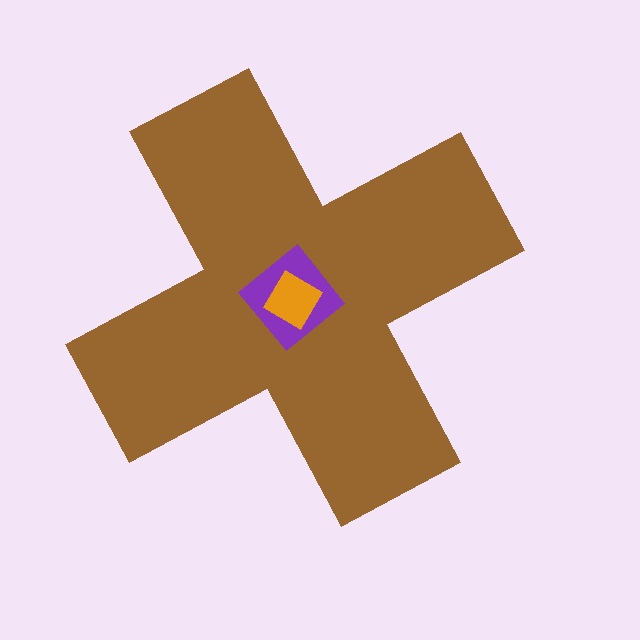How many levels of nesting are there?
3.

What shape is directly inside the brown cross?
The purple diamond.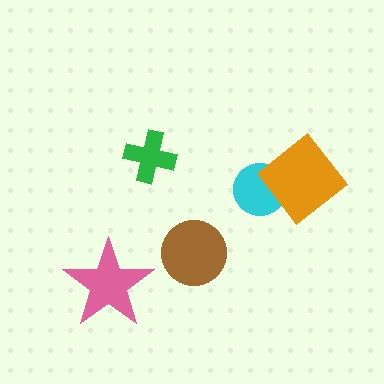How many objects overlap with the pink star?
0 objects overlap with the pink star.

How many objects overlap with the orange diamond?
1 object overlaps with the orange diamond.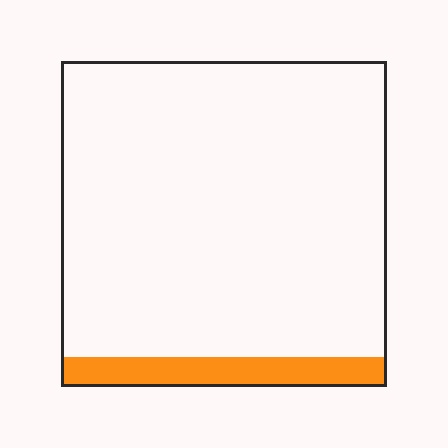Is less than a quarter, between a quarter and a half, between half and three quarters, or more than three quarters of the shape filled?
Less than a quarter.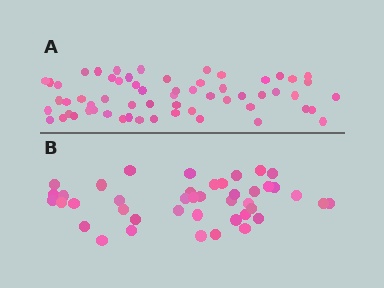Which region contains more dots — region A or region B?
Region A (the top region) has more dots.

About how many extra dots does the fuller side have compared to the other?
Region A has approximately 20 more dots than region B.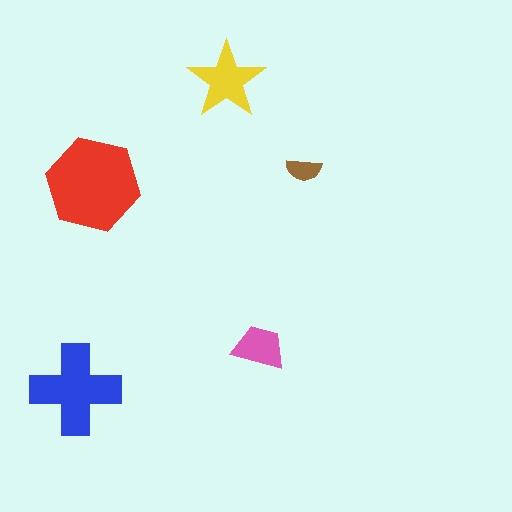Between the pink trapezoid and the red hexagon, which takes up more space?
The red hexagon.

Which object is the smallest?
The brown semicircle.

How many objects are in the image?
There are 5 objects in the image.